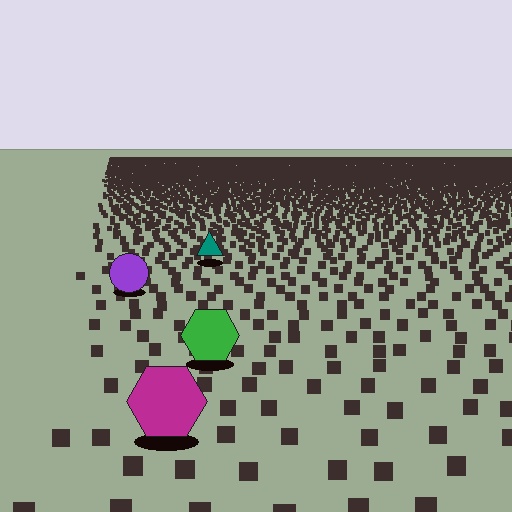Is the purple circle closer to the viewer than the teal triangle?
Yes. The purple circle is closer — you can tell from the texture gradient: the ground texture is coarser near it.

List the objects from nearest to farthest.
From nearest to farthest: the magenta hexagon, the green hexagon, the purple circle, the teal triangle.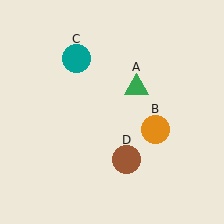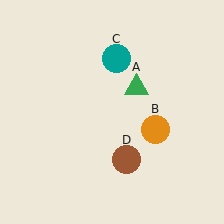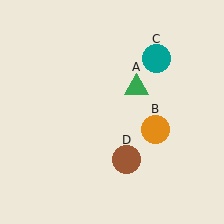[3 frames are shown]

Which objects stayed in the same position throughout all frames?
Green triangle (object A) and orange circle (object B) and brown circle (object D) remained stationary.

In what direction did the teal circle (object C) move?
The teal circle (object C) moved right.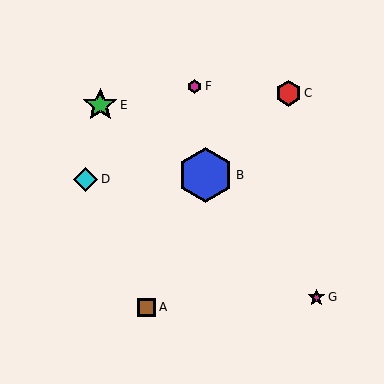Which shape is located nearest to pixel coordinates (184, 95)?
The magenta hexagon (labeled F) at (195, 86) is nearest to that location.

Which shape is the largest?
The blue hexagon (labeled B) is the largest.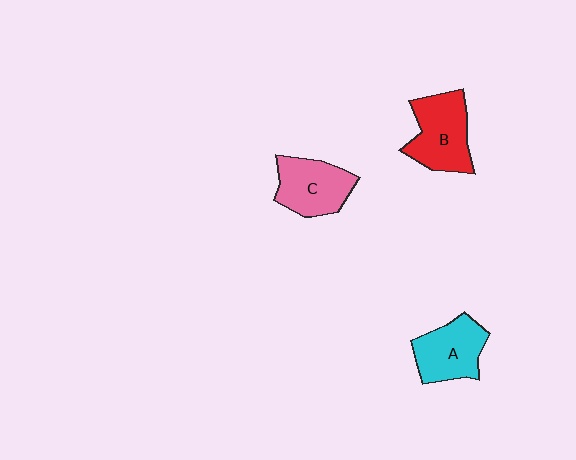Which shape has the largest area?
Shape B (red).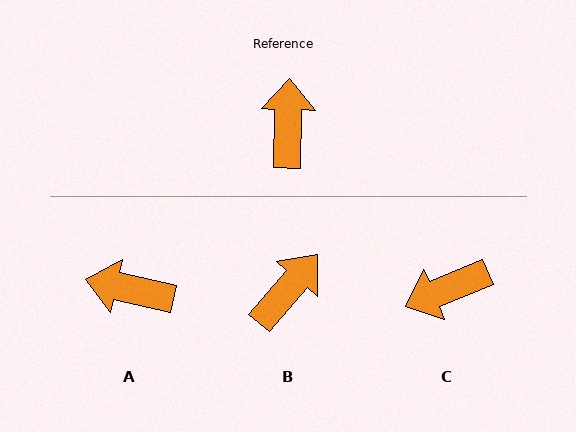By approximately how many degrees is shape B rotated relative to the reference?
Approximately 39 degrees clockwise.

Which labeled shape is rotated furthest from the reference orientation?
C, about 114 degrees away.